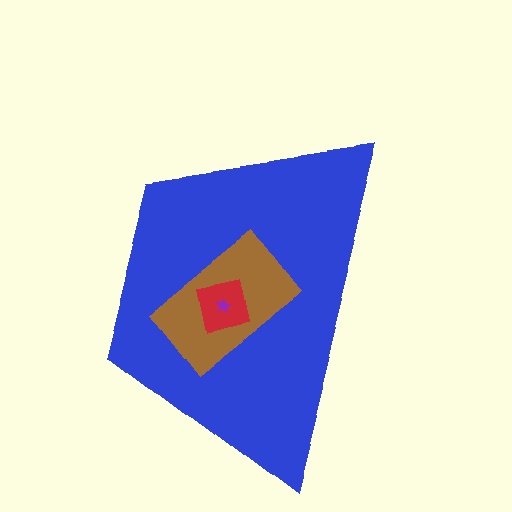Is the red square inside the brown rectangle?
Yes.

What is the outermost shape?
The blue trapezoid.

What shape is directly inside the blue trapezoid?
The brown rectangle.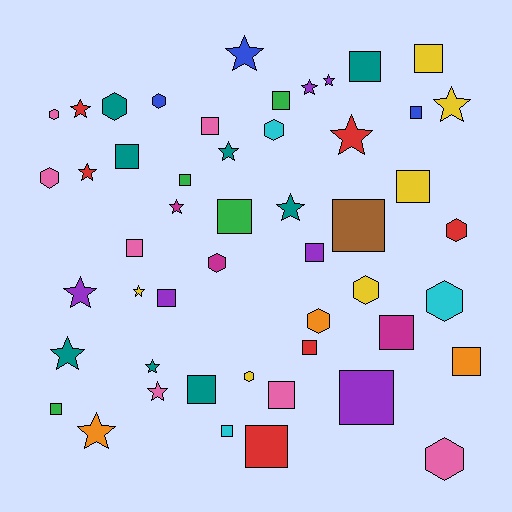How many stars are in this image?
There are 16 stars.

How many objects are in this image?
There are 50 objects.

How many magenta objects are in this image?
There are 3 magenta objects.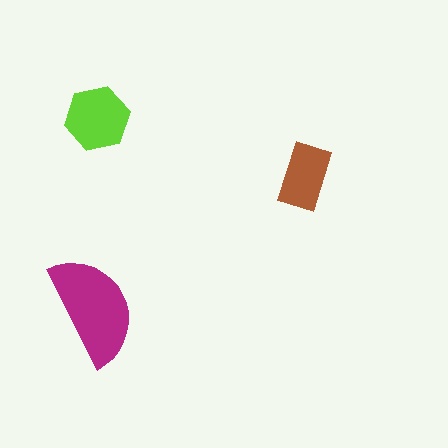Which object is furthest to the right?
The brown rectangle is rightmost.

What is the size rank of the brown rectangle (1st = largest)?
3rd.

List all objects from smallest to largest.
The brown rectangle, the lime hexagon, the magenta semicircle.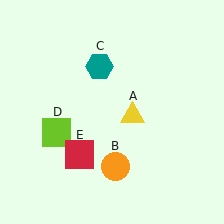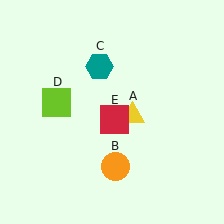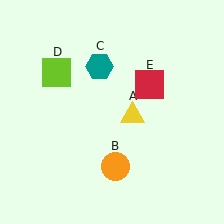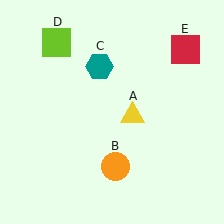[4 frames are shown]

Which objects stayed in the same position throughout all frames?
Yellow triangle (object A) and orange circle (object B) and teal hexagon (object C) remained stationary.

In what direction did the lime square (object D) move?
The lime square (object D) moved up.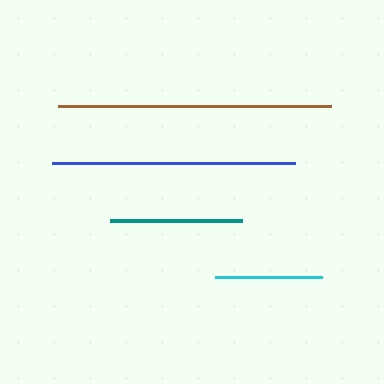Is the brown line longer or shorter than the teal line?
The brown line is longer than the teal line.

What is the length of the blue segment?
The blue segment is approximately 243 pixels long.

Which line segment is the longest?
The brown line is the longest at approximately 273 pixels.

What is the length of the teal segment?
The teal segment is approximately 133 pixels long.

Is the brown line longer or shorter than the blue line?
The brown line is longer than the blue line.